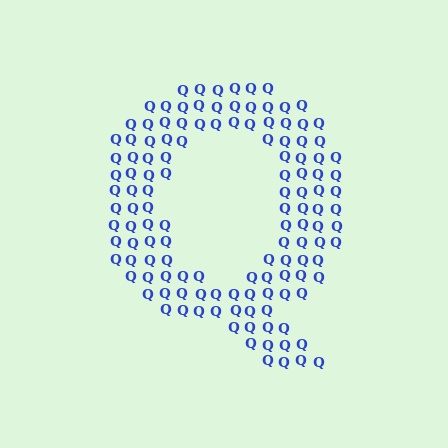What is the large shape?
The large shape is the letter Q.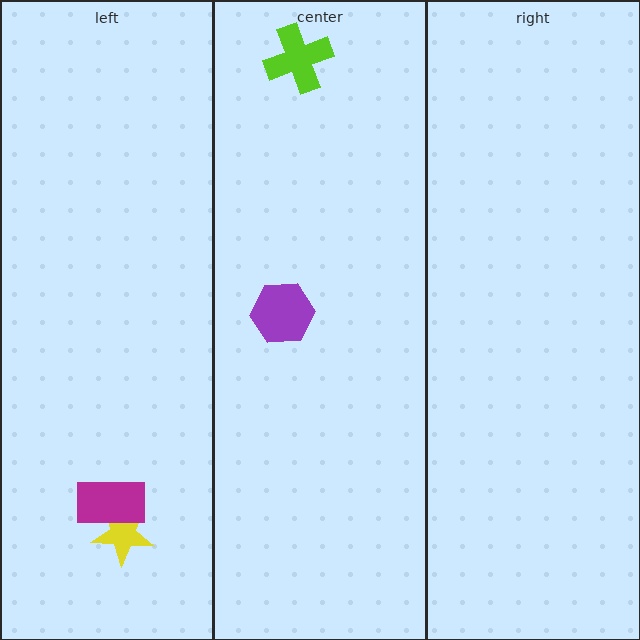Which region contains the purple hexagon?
The center region.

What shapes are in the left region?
The yellow star, the magenta rectangle.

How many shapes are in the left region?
2.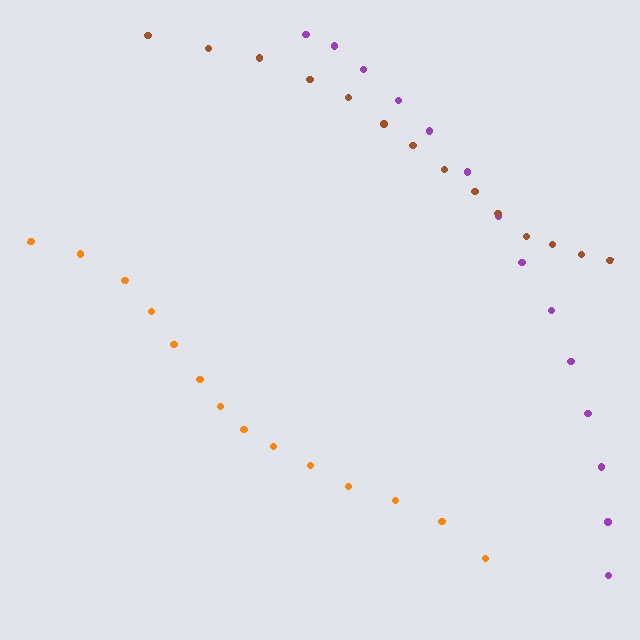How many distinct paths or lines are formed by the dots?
There are 3 distinct paths.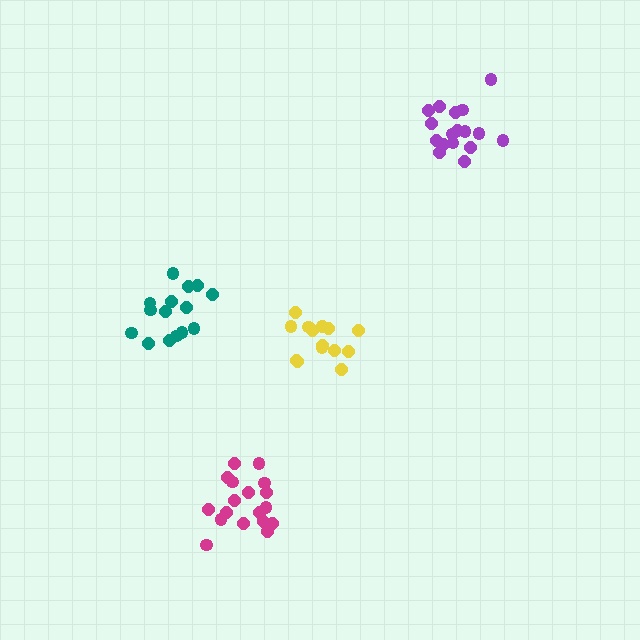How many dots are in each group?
Group 1: 15 dots, Group 2: 18 dots, Group 3: 17 dots, Group 4: 15 dots (65 total).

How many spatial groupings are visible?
There are 4 spatial groupings.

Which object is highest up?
The purple cluster is topmost.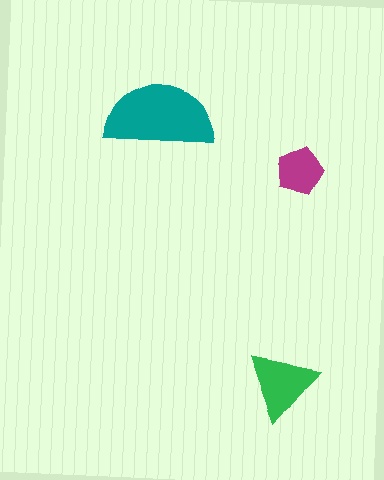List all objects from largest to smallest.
The teal semicircle, the green triangle, the magenta pentagon.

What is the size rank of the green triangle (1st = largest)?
2nd.